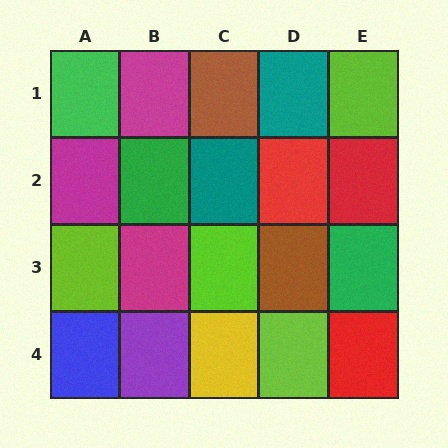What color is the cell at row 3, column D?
Brown.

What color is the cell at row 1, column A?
Green.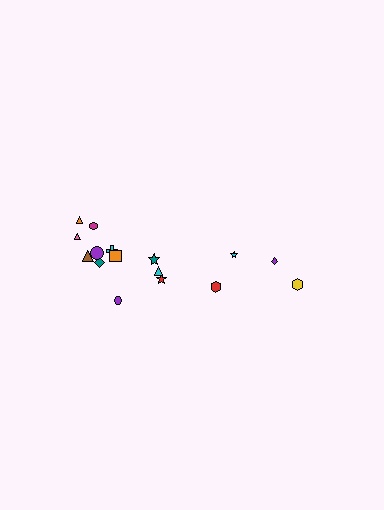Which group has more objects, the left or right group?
The left group.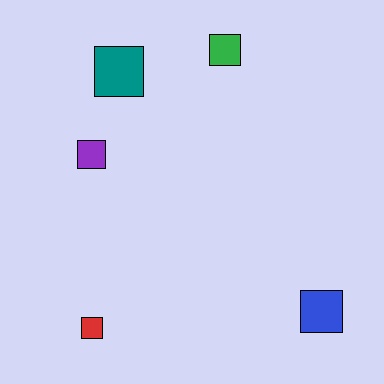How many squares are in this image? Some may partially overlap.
There are 5 squares.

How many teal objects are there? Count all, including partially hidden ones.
There is 1 teal object.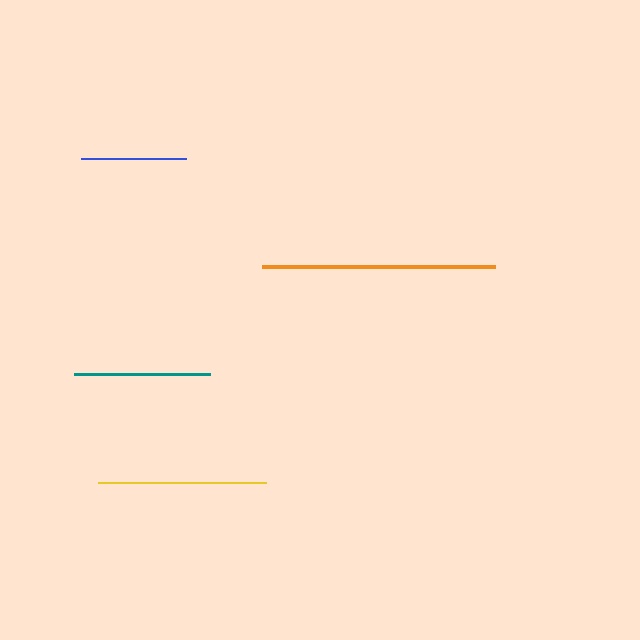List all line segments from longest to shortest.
From longest to shortest: orange, yellow, teal, blue.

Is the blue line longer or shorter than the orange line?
The orange line is longer than the blue line.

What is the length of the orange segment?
The orange segment is approximately 233 pixels long.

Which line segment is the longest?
The orange line is the longest at approximately 233 pixels.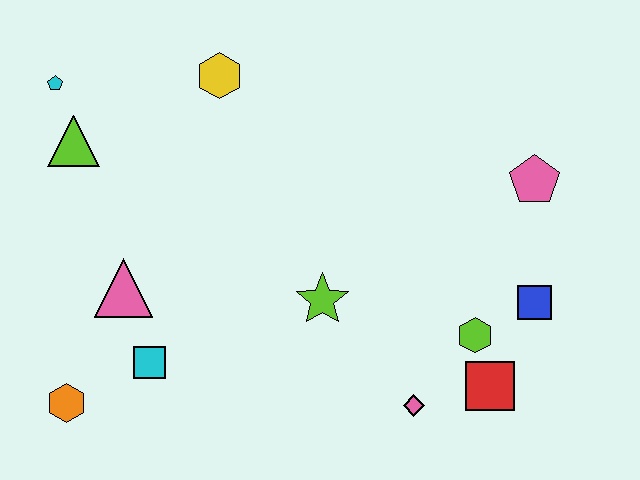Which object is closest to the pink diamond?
The red square is closest to the pink diamond.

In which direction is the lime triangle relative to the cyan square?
The lime triangle is above the cyan square.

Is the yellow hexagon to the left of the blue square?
Yes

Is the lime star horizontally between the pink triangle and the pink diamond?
Yes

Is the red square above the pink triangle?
No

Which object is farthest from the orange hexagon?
The pink pentagon is farthest from the orange hexagon.